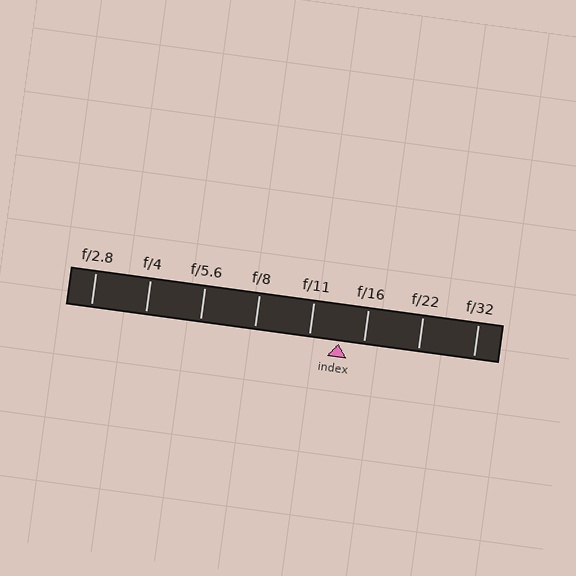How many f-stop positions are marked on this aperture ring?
There are 8 f-stop positions marked.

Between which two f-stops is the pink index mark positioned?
The index mark is between f/11 and f/16.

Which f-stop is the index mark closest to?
The index mark is closest to f/16.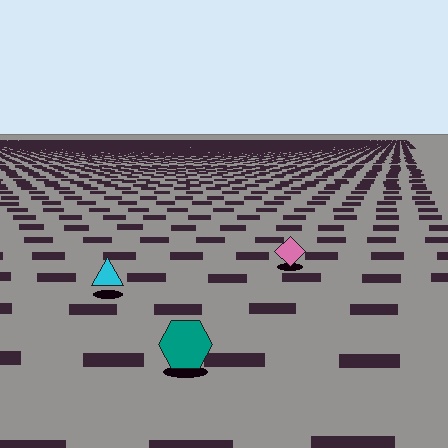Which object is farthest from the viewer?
The pink diamond is farthest from the viewer. It appears smaller and the ground texture around it is denser.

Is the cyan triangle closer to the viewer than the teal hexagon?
No. The teal hexagon is closer — you can tell from the texture gradient: the ground texture is coarser near it.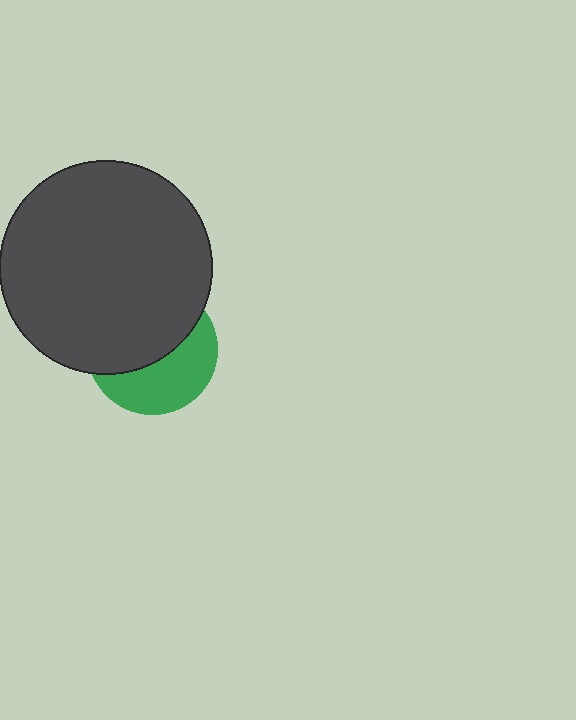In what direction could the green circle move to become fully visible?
The green circle could move down. That would shift it out from behind the dark gray circle entirely.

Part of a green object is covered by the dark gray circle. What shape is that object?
It is a circle.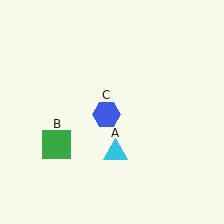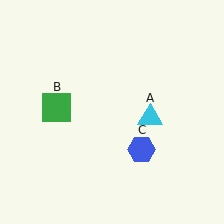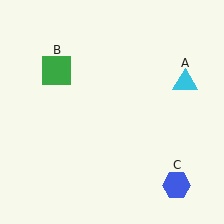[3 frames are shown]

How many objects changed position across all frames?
3 objects changed position: cyan triangle (object A), green square (object B), blue hexagon (object C).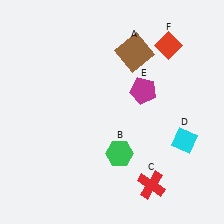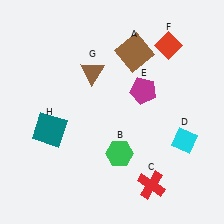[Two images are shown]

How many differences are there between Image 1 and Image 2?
There are 2 differences between the two images.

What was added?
A brown triangle (G), a teal square (H) were added in Image 2.